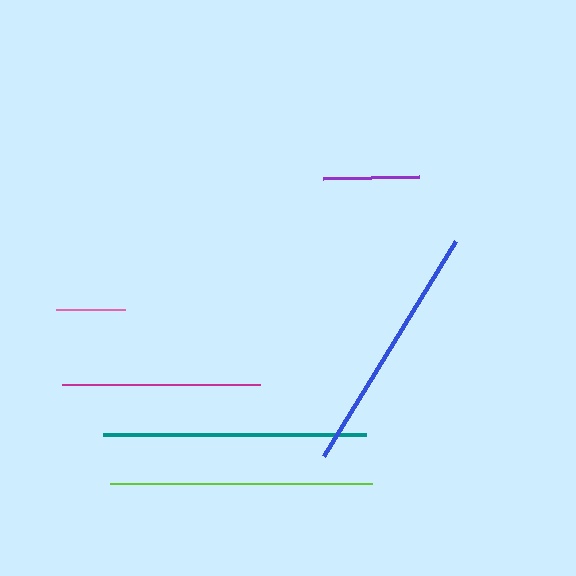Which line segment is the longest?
The teal line is the longest at approximately 263 pixels.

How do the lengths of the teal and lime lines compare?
The teal and lime lines are approximately the same length.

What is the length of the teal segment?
The teal segment is approximately 263 pixels long.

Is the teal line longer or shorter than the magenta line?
The teal line is longer than the magenta line.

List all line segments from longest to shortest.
From longest to shortest: teal, lime, blue, magenta, purple, pink.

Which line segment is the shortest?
The pink line is the shortest at approximately 69 pixels.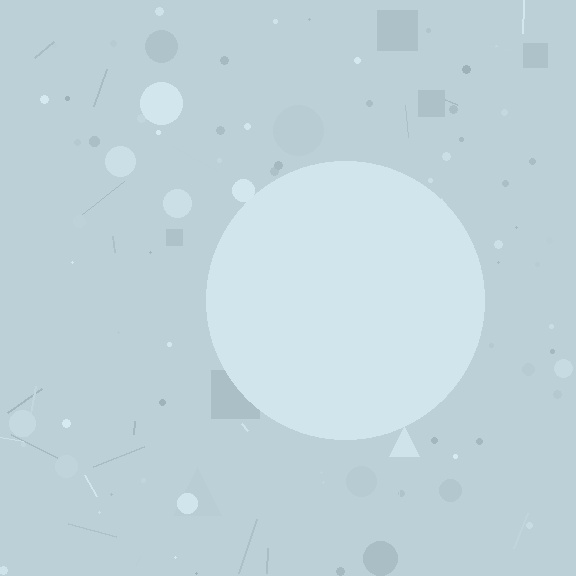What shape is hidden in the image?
A circle is hidden in the image.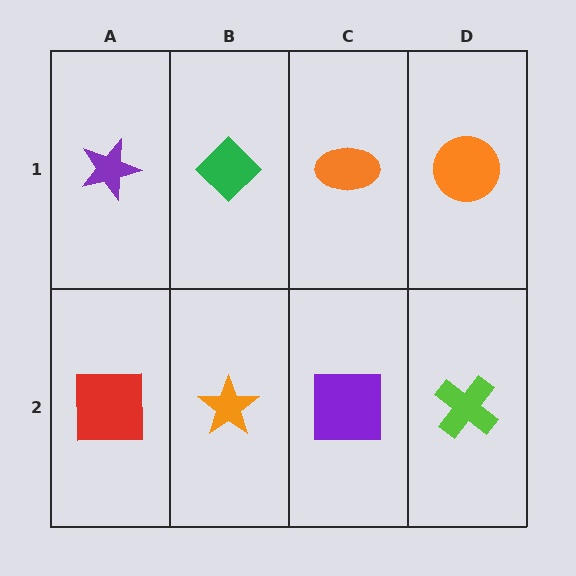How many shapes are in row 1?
4 shapes.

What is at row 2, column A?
A red square.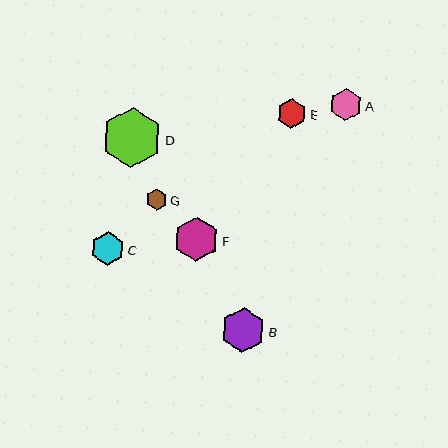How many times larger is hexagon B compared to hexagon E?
Hexagon B is approximately 1.5 times the size of hexagon E.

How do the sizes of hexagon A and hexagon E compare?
Hexagon A and hexagon E are approximately the same size.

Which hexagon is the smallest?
Hexagon G is the smallest with a size of approximately 21 pixels.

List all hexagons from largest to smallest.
From largest to smallest: D, F, B, C, A, E, G.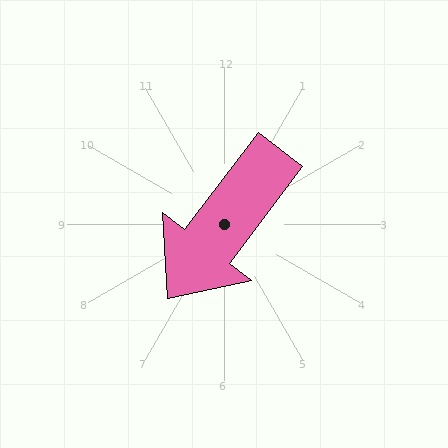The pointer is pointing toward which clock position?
Roughly 7 o'clock.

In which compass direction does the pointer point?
Southwest.